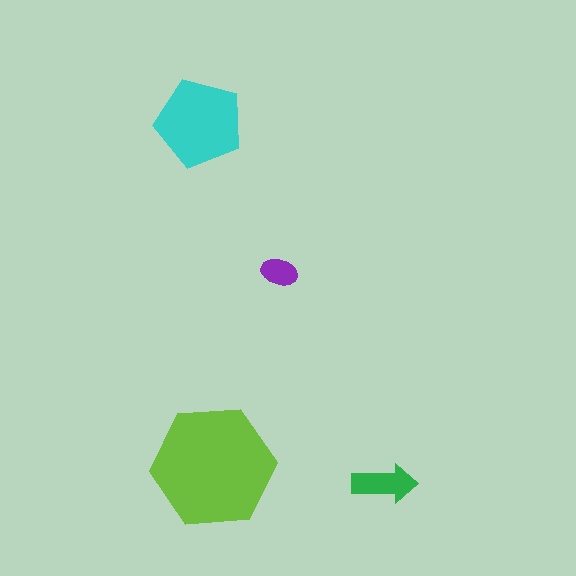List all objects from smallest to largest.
The purple ellipse, the green arrow, the cyan pentagon, the lime hexagon.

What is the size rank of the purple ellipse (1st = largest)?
4th.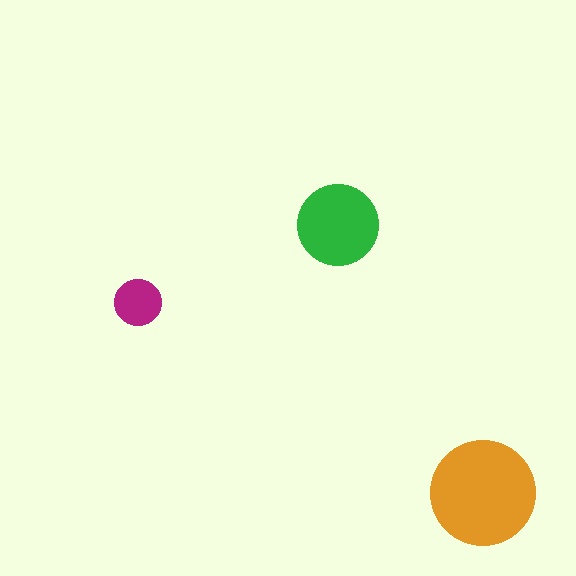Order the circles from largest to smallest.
the orange one, the green one, the magenta one.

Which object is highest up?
The green circle is topmost.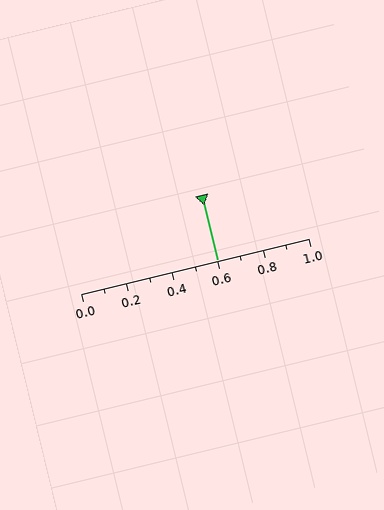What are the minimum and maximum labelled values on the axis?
The axis runs from 0.0 to 1.0.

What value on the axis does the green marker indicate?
The marker indicates approximately 0.6.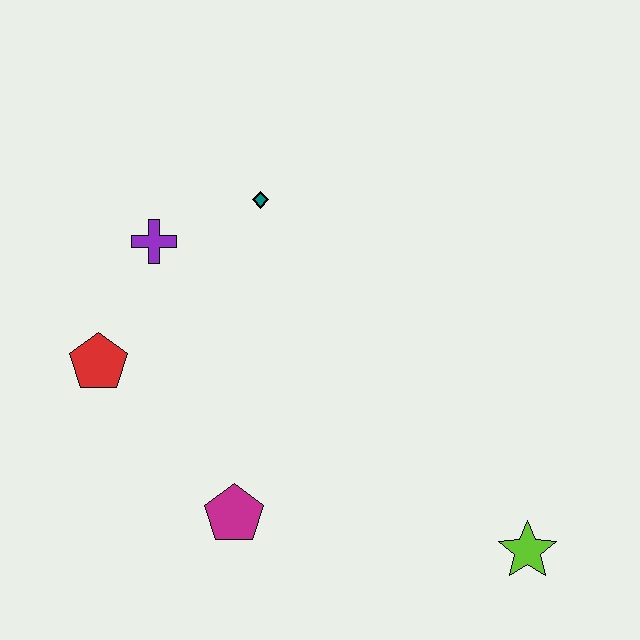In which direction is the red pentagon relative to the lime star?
The red pentagon is to the left of the lime star.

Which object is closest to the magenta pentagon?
The red pentagon is closest to the magenta pentagon.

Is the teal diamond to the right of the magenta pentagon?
Yes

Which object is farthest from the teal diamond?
The lime star is farthest from the teal diamond.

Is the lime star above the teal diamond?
No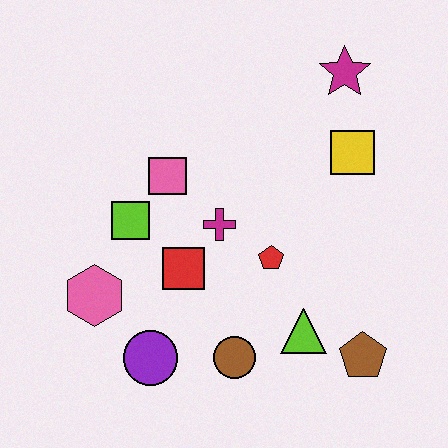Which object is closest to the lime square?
The pink square is closest to the lime square.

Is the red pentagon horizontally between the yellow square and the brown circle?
Yes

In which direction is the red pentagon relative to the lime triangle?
The red pentagon is above the lime triangle.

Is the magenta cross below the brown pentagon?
No